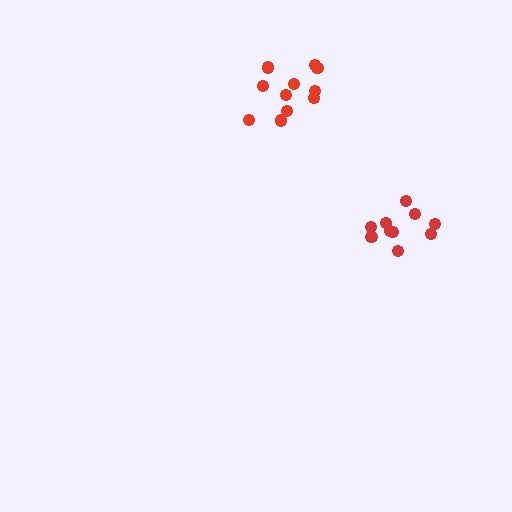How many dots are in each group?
Group 1: 10 dots, Group 2: 11 dots (21 total).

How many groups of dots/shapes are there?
There are 2 groups.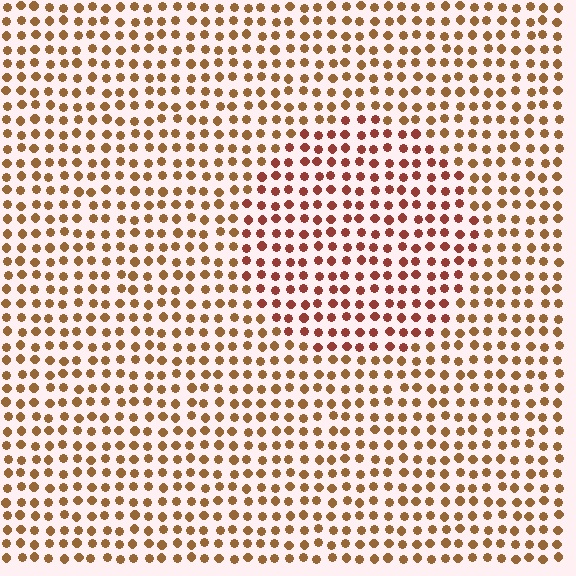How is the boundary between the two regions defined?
The boundary is defined purely by a slight shift in hue (about 28 degrees). Spacing, size, and orientation are identical on both sides.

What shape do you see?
I see a circle.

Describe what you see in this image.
The image is filled with small brown elements in a uniform arrangement. A circle-shaped region is visible where the elements are tinted to a slightly different hue, forming a subtle color boundary.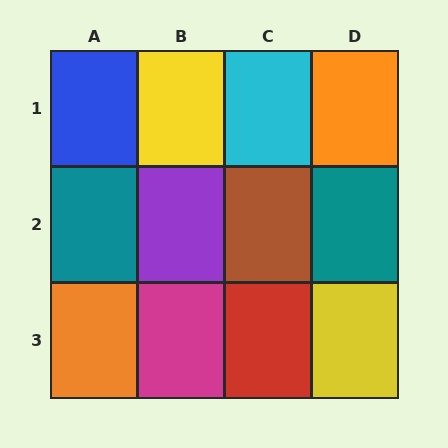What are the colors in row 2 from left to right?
Teal, purple, brown, teal.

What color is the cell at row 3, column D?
Yellow.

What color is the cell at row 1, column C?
Cyan.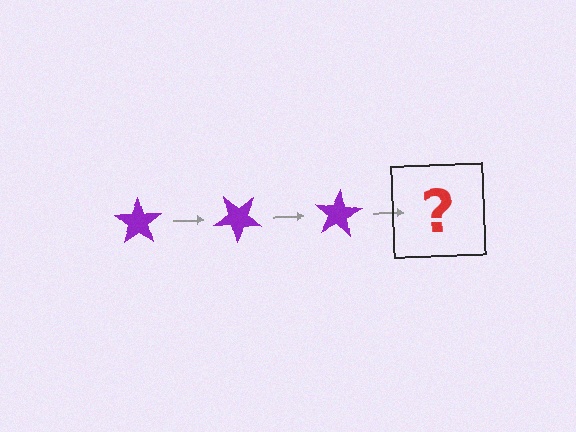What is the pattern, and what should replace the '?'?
The pattern is that the star rotates 40 degrees each step. The '?' should be a purple star rotated 120 degrees.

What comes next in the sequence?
The next element should be a purple star rotated 120 degrees.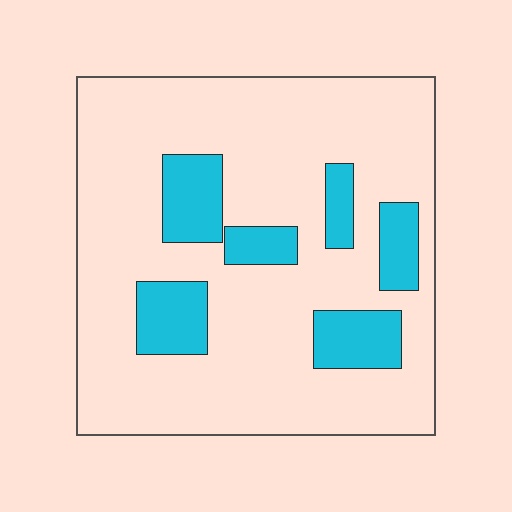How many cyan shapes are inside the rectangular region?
6.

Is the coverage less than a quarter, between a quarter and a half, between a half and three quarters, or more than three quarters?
Less than a quarter.